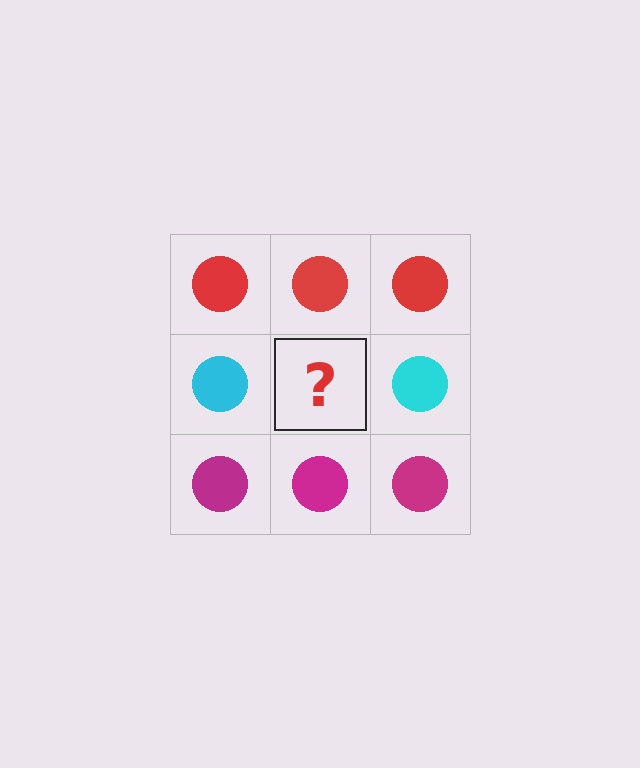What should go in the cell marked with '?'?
The missing cell should contain a cyan circle.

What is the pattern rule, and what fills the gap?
The rule is that each row has a consistent color. The gap should be filled with a cyan circle.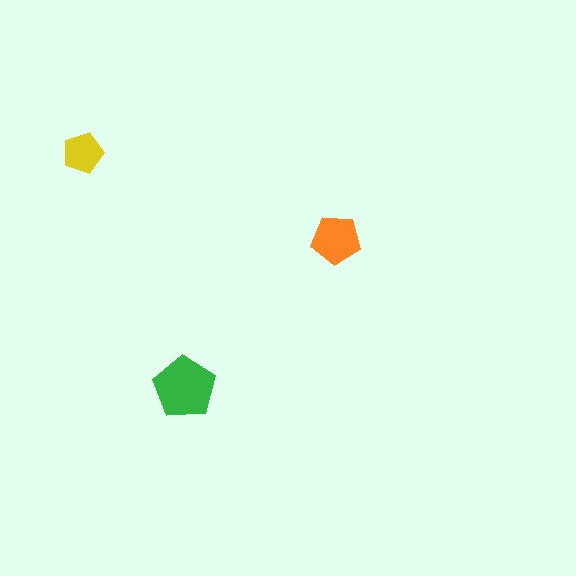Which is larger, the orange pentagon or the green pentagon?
The green one.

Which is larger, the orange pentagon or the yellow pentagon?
The orange one.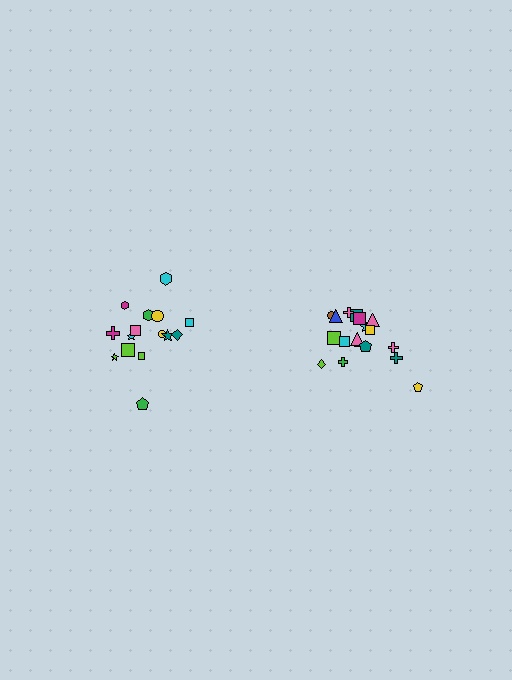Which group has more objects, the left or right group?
The right group.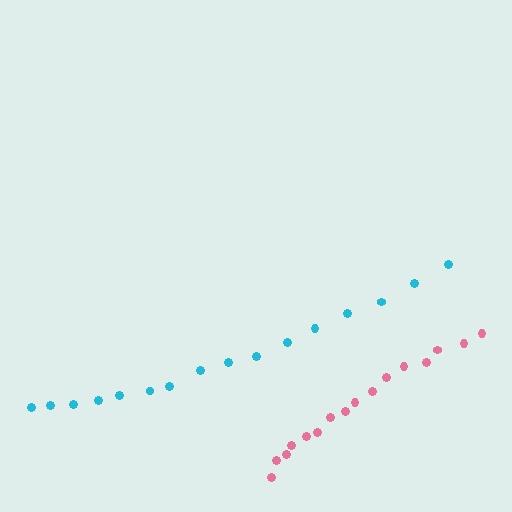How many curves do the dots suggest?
There are 2 distinct paths.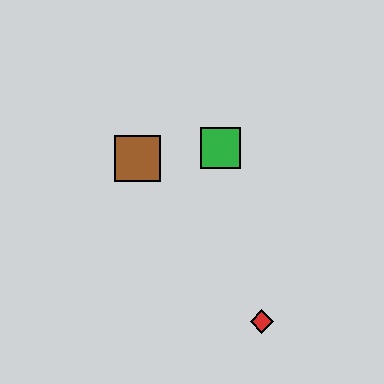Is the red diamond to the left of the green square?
No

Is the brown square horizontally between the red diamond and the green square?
No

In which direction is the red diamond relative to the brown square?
The red diamond is below the brown square.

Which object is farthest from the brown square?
The red diamond is farthest from the brown square.